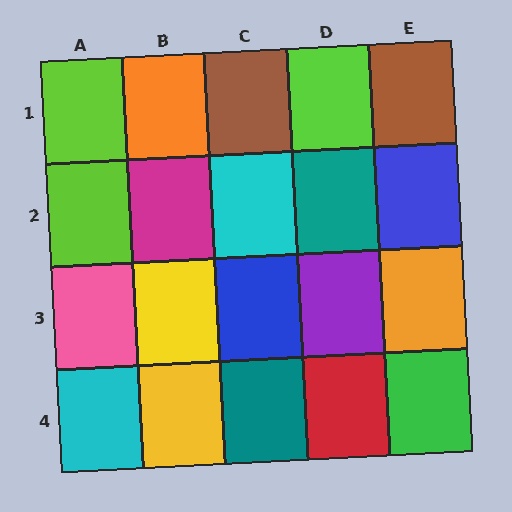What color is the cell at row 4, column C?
Teal.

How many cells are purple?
1 cell is purple.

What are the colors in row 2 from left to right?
Lime, magenta, cyan, teal, blue.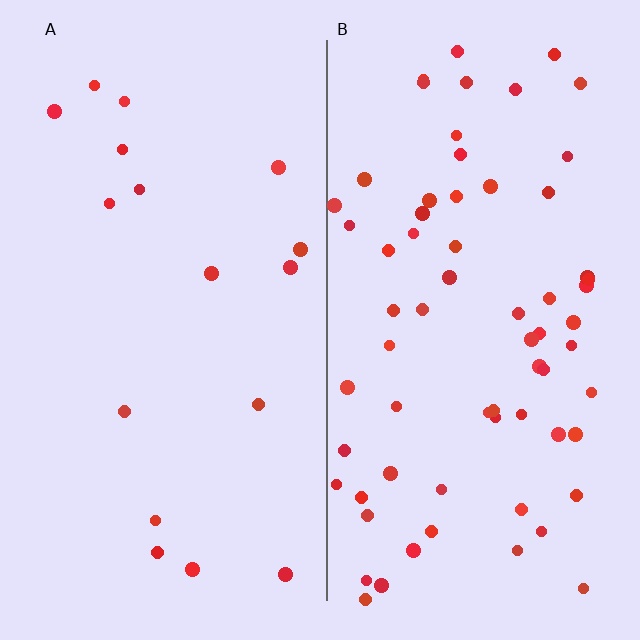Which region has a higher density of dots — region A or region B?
B (the right).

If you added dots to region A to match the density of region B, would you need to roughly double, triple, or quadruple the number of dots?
Approximately quadruple.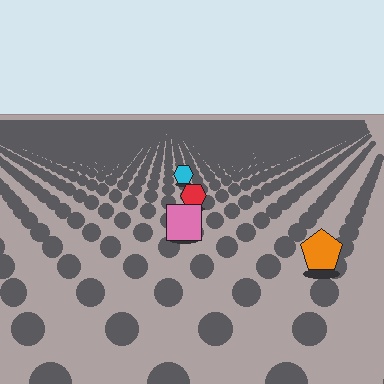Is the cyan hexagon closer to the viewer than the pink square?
No. The pink square is closer — you can tell from the texture gradient: the ground texture is coarser near it.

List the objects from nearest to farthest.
From nearest to farthest: the orange pentagon, the pink square, the red hexagon, the cyan hexagon.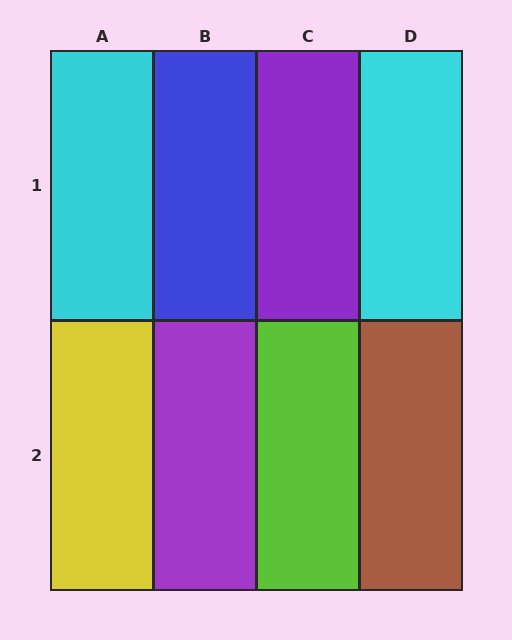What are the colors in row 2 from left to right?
Yellow, purple, lime, brown.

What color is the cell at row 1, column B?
Blue.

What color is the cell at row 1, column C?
Purple.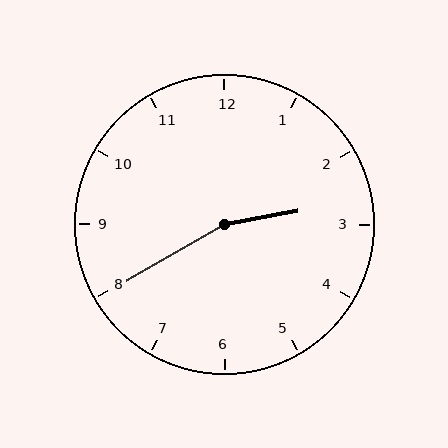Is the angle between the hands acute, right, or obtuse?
It is obtuse.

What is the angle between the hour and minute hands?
Approximately 160 degrees.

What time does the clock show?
2:40.